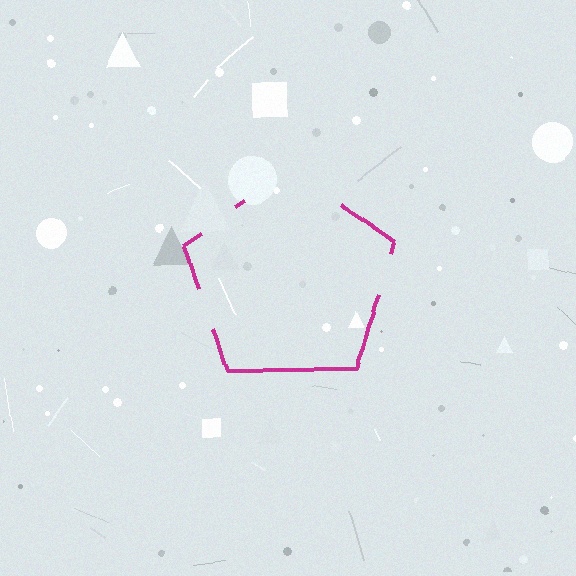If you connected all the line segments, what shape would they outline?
They would outline a pentagon.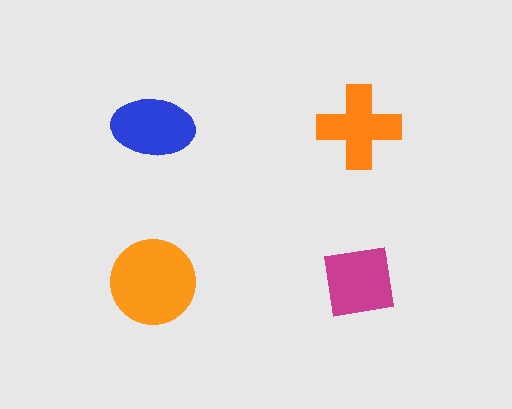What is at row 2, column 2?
A magenta square.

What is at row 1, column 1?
A blue ellipse.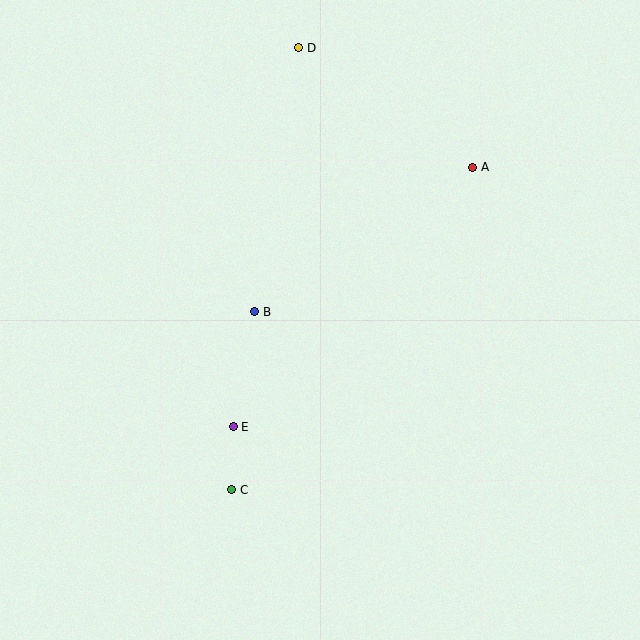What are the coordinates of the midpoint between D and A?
The midpoint between D and A is at (386, 107).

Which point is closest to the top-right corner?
Point A is closest to the top-right corner.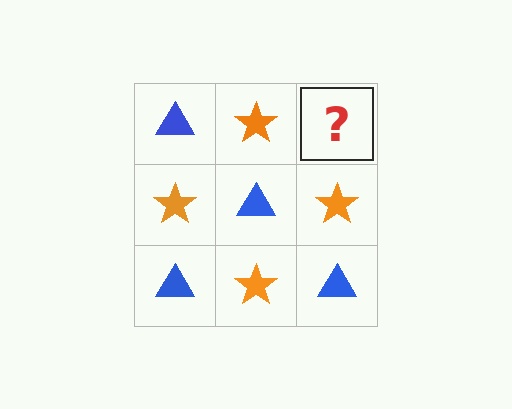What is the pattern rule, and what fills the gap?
The rule is that it alternates blue triangle and orange star in a checkerboard pattern. The gap should be filled with a blue triangle.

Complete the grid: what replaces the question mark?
The question mark should be replaced with a blue triangle.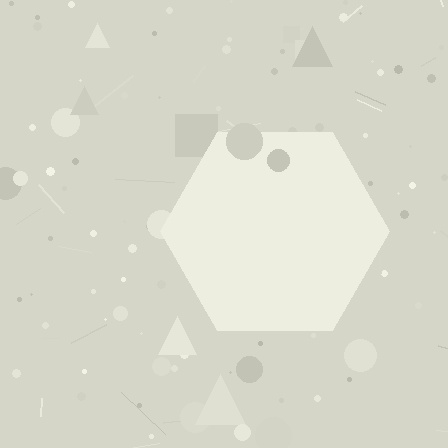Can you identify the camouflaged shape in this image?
The camouflaged shape is a hexagon.